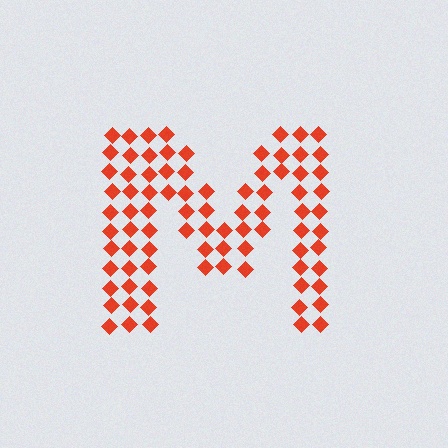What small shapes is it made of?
It is made of small diamonds.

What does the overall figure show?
The overall figure shows the letter M.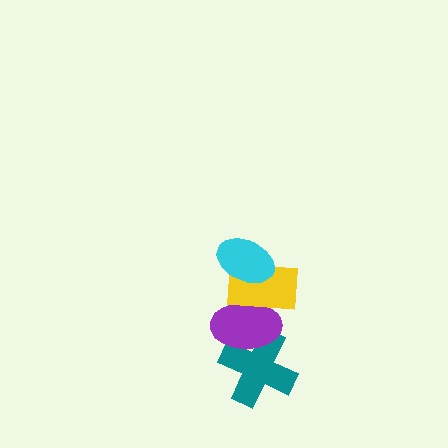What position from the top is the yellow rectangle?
The yellow rectangle is 2nd from the top.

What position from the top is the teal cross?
The teal cross is 4th from the top.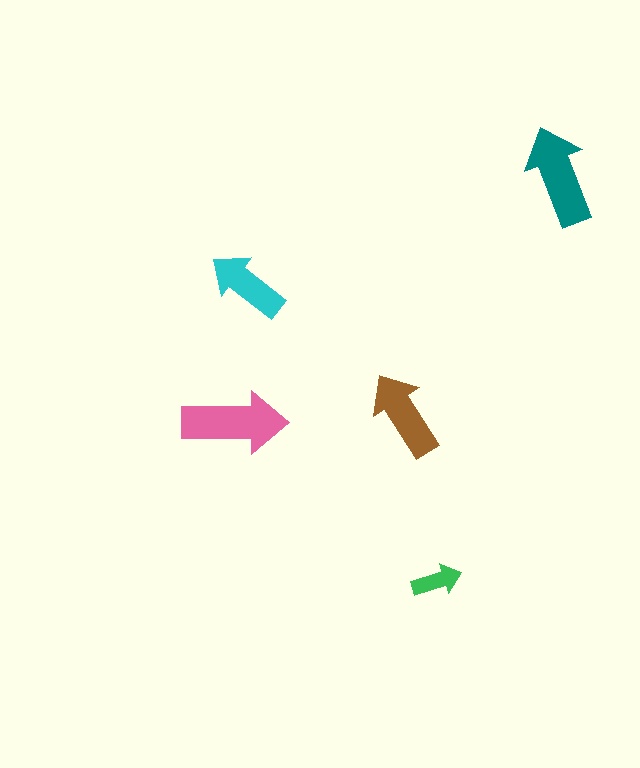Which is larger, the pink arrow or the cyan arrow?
The pink one.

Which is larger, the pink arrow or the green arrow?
The pink one.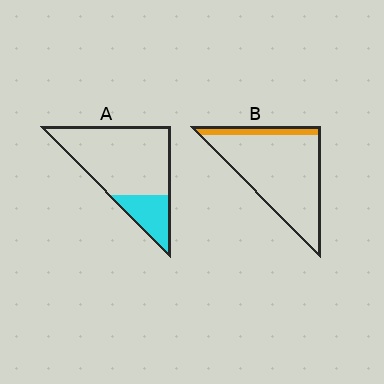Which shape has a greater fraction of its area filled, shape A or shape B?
Shape A.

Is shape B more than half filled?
No.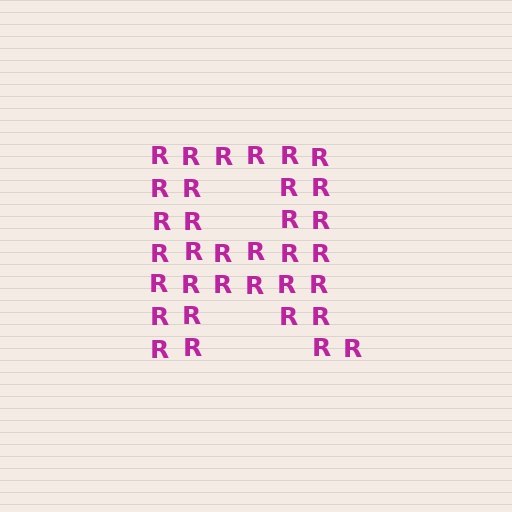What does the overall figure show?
The overall figure shows the letter R.